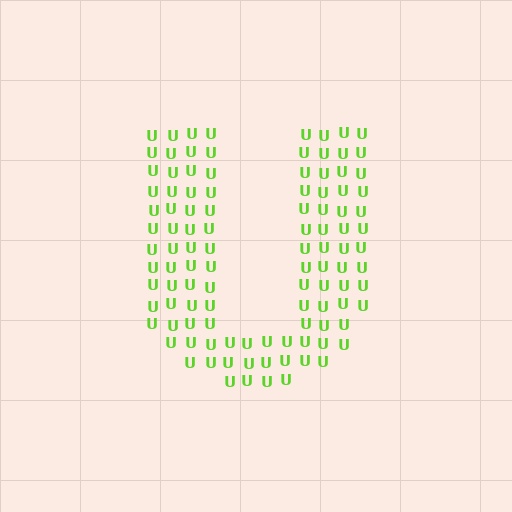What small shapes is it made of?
It is made of small letter U's.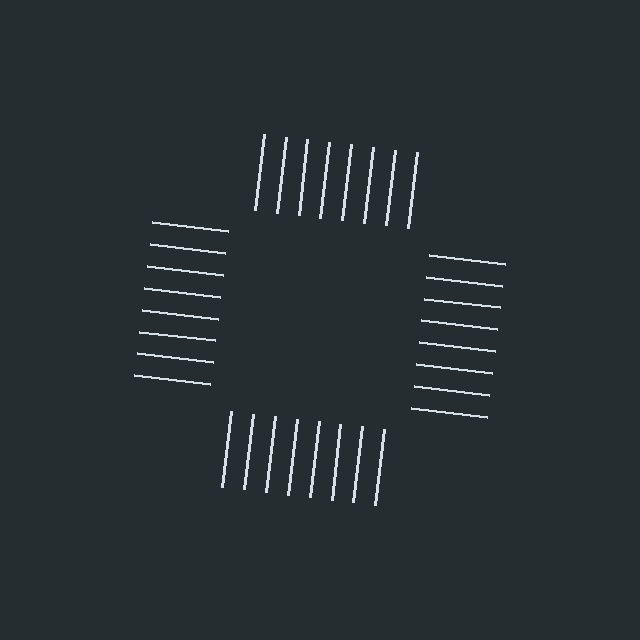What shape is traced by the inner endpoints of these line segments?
An illusory square — the line segments terminate on its edges but no continuous stroke is drawn.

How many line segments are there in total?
32 — 8 along each of the 4 edges.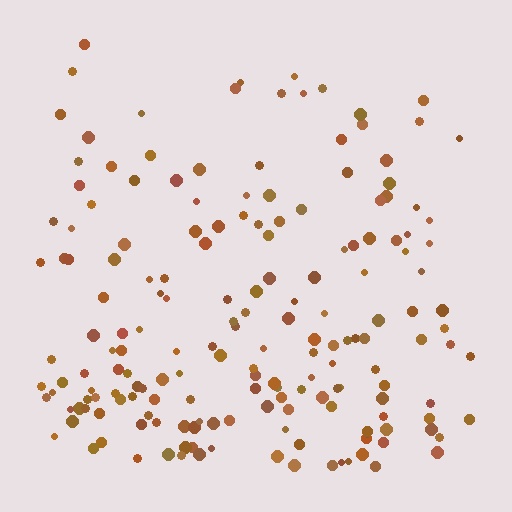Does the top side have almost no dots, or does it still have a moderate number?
Still a moderate number, just noticeably fewer than the bottom.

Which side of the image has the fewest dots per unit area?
The top.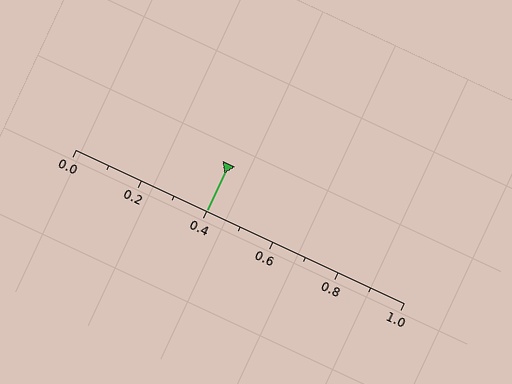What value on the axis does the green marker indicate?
The marker indicates approximately 0.4.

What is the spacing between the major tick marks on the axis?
The major ticks are spaced 0.2 apart.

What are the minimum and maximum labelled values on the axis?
The axis runs from 0.0 to 1.0.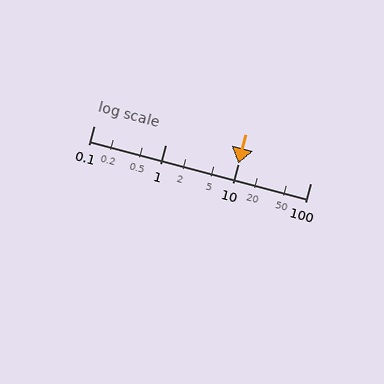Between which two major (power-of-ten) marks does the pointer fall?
The pointer is between 10 and 100.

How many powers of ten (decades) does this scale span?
The scale spans 3 decades, from 0.1 to 100.